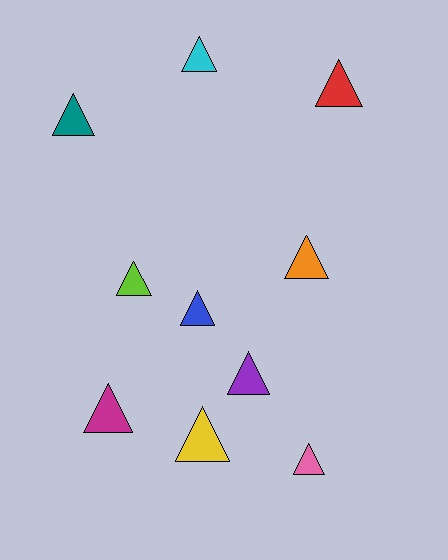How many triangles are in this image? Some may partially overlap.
There are 10 triangles.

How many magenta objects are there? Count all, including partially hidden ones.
There is 1 magenta object.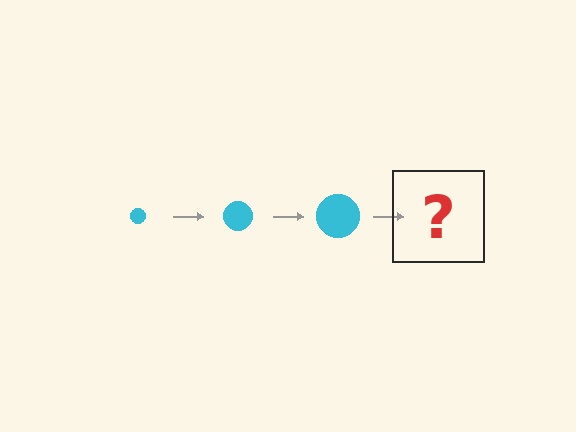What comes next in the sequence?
The next element should be a cyan circle, larger than the previous one.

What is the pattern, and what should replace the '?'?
The pattern is that the circle gets progressively larger each step. The '?' should be a cyan circle, larger than the previous one.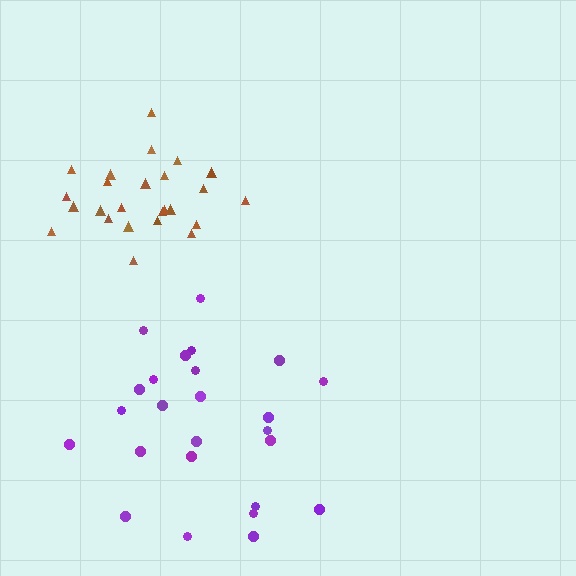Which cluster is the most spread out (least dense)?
Purple.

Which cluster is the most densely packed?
Brown.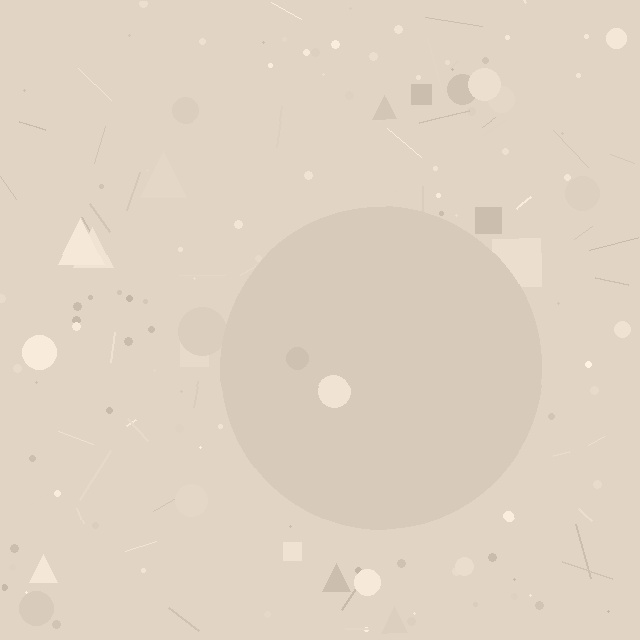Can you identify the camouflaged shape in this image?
The camouflaged shape is a circle.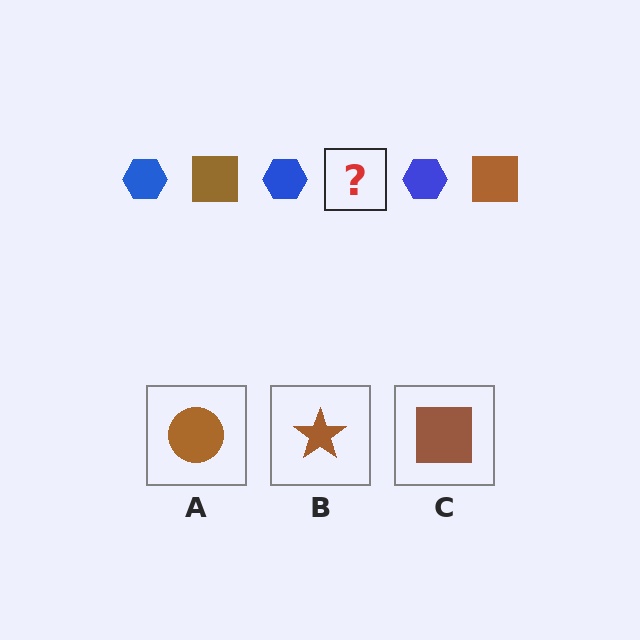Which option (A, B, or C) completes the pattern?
C.